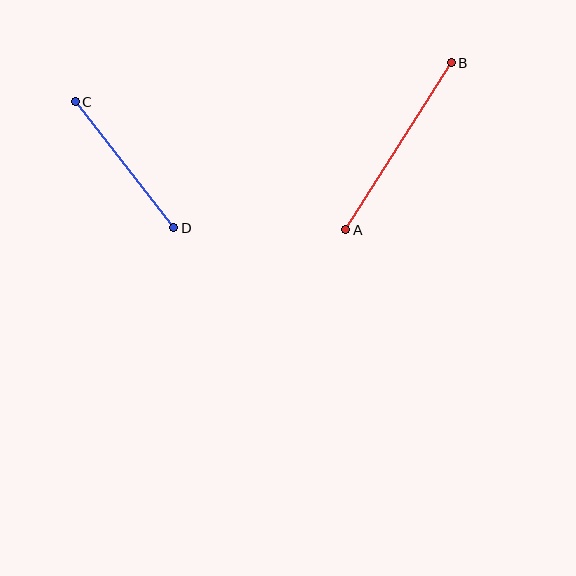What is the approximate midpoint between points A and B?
The midpoint is at approximately (399, 146) pixels.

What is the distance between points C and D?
The distance is approximately 160 pixels.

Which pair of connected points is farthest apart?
Points A and B are farthest apart.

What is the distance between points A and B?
The distance is approximately 197 pixels.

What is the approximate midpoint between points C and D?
The midpoint is at approximately (125, 165) pixels.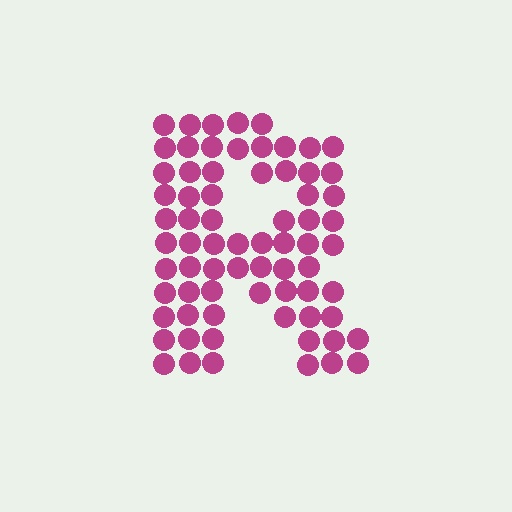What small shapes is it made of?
It is made of small circles.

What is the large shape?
The large shape is the letter R.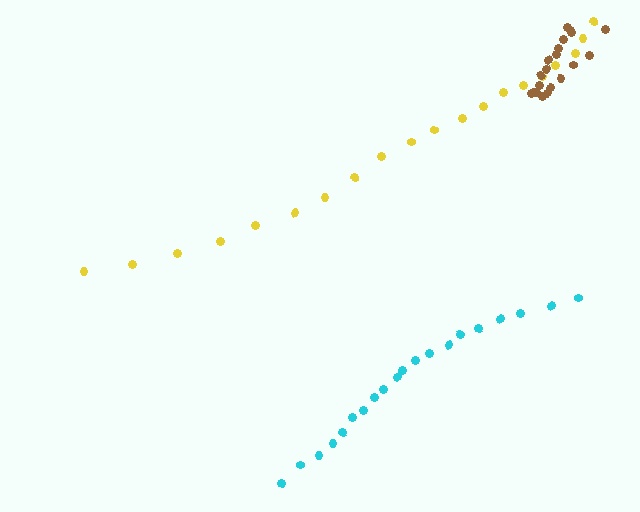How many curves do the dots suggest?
There are 3 distinct paths.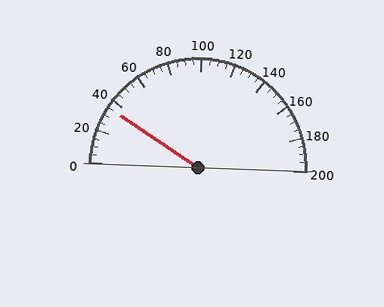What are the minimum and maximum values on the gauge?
The gauge ranges from 0 to 200.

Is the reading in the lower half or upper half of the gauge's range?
The reading is in the lower half of the range (0 to 200).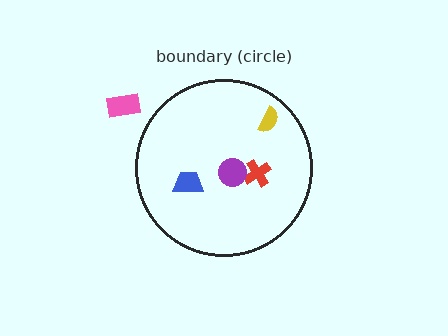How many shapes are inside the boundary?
4 inside, 1 outside.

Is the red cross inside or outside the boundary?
Inside.